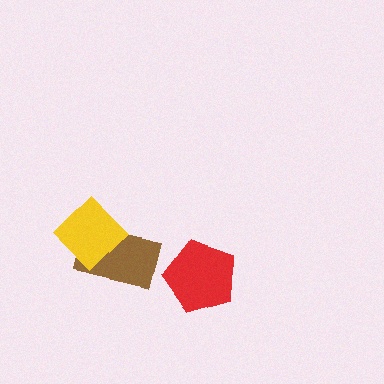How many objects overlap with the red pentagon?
0 objects overlap with the red pentagon.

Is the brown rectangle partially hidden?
Yes, it is partially covered by another shape.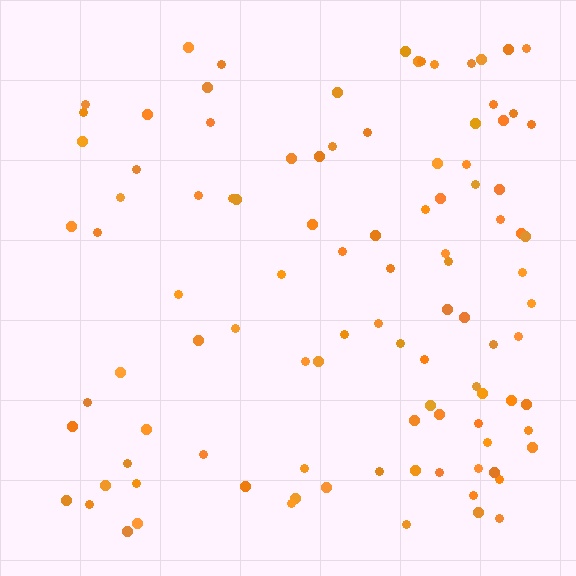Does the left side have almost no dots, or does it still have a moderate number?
Still a moderate number, just noticeably fewer than the right.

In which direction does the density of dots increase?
From left to right, with the right side densest.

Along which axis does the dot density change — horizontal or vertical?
Horizontal.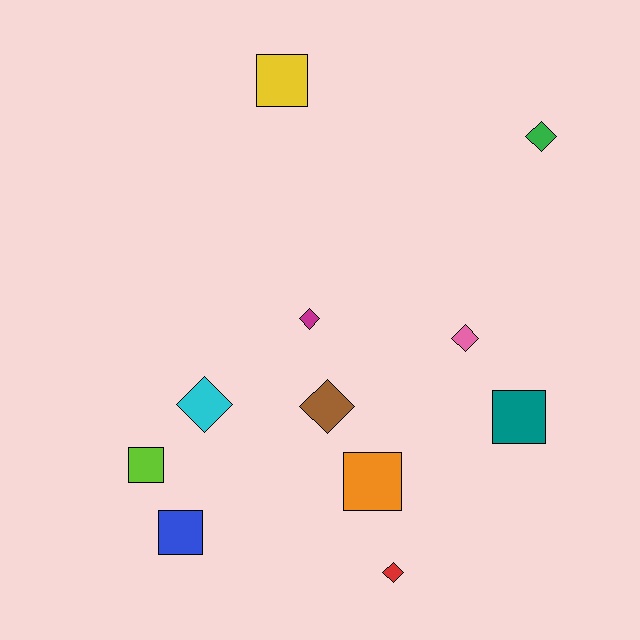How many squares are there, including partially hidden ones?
There are 5 squares.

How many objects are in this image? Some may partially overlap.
There are 11 objects.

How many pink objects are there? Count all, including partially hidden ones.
There is 1 pink object.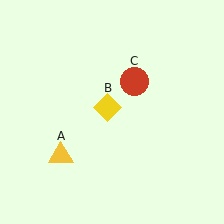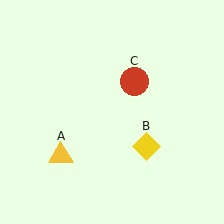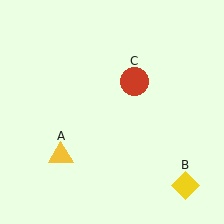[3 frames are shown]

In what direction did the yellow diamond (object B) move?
The yellow diamond (object B) moved down and to the right.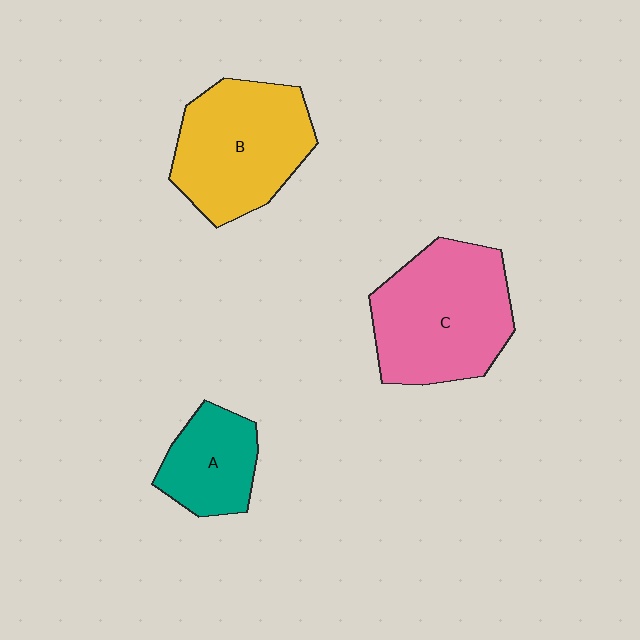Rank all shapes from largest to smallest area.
From largest to smallest: C (pink), B (yellow), A (teal).